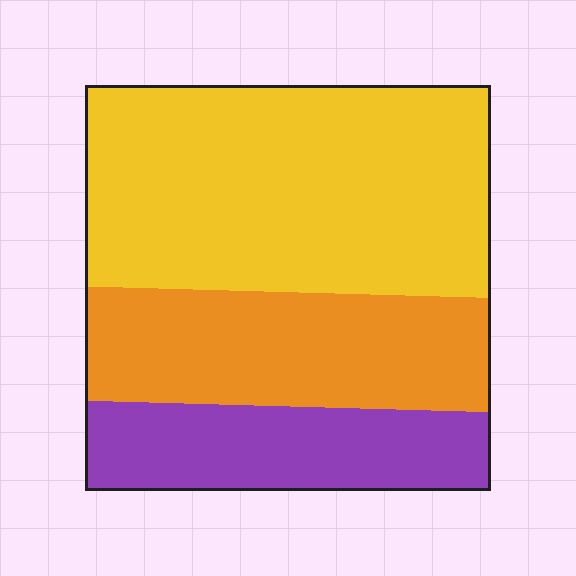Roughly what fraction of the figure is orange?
Orange covers roughly 30% of the figure.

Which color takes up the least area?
Purple, at roughly 20%.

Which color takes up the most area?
Yellow, at roughly 50%.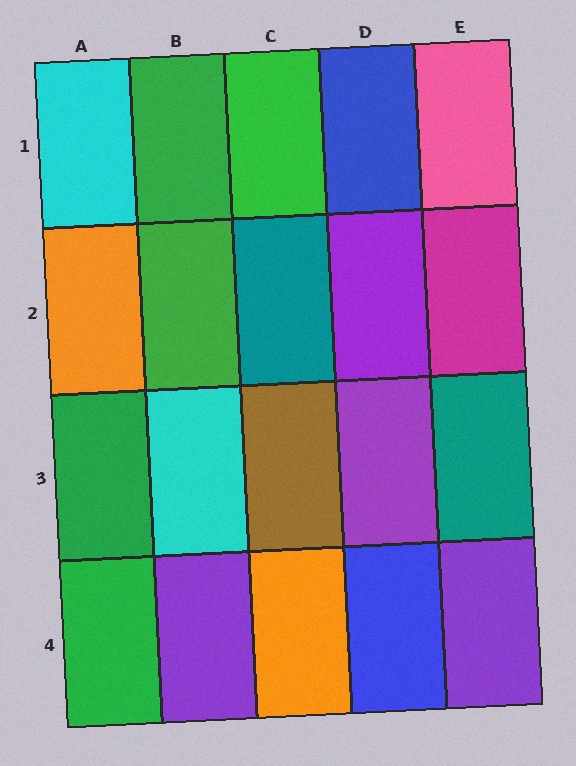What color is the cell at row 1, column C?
Green.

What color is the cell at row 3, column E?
Teal.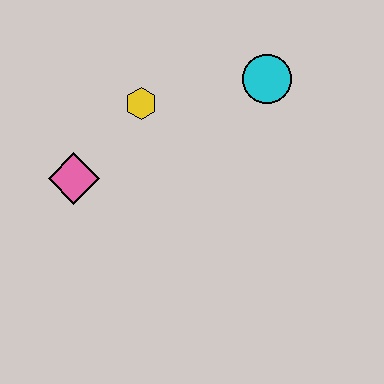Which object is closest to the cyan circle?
The yellow hexagon is closest to the cyan circle.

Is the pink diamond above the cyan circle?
No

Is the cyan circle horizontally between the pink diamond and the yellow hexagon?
No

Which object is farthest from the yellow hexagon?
The cyan circle is farthest from the yellow hexagon.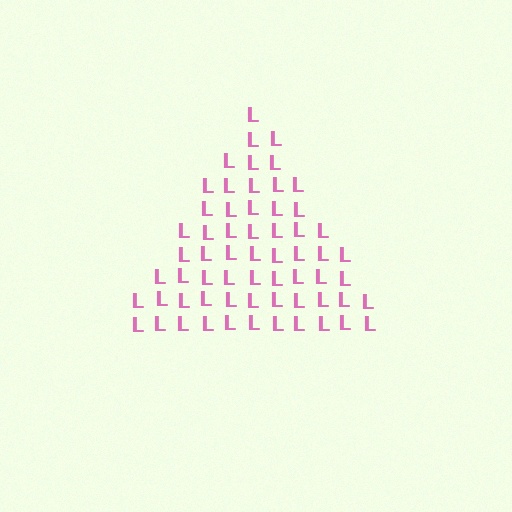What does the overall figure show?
The overall figure shows a triangle.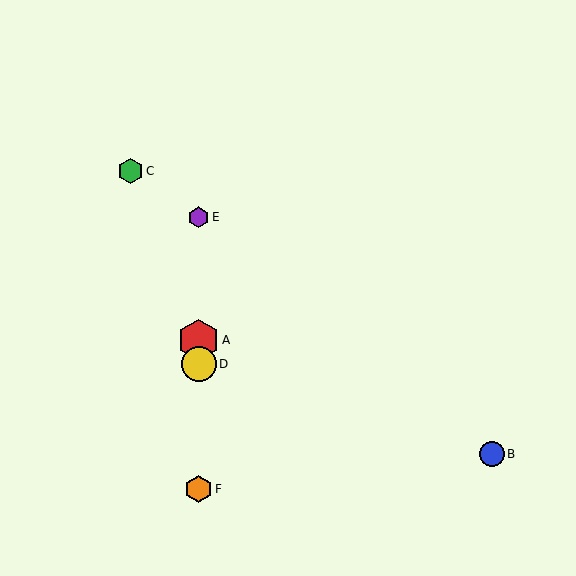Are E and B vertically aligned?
No, E is at x≈199 and B is at x≈492.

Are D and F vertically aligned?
Yes, both are at x≈199.